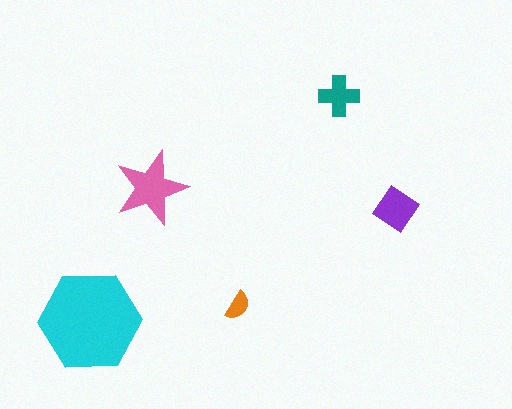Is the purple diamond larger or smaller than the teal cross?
Larger.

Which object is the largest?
The cyan hexagon.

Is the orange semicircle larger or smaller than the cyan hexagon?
Smaller.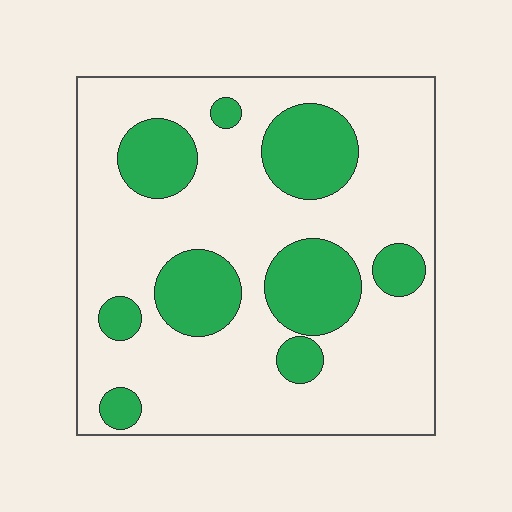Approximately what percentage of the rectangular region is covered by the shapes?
Approximately 25%.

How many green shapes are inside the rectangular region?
9.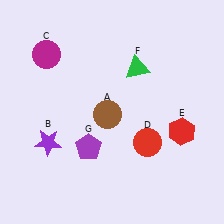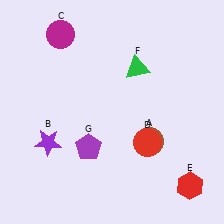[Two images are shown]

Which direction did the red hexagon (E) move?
The red hexagon (E) moved down.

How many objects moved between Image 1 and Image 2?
3 objects moved between the two images.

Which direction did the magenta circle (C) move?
The magenta circle (C) moved up.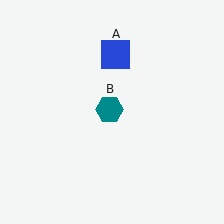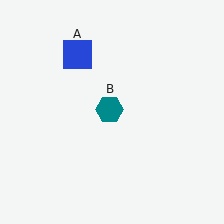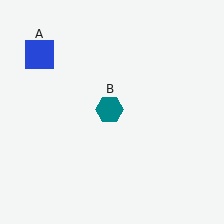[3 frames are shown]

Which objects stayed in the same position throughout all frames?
Teal hexagon (object B) remained stationary.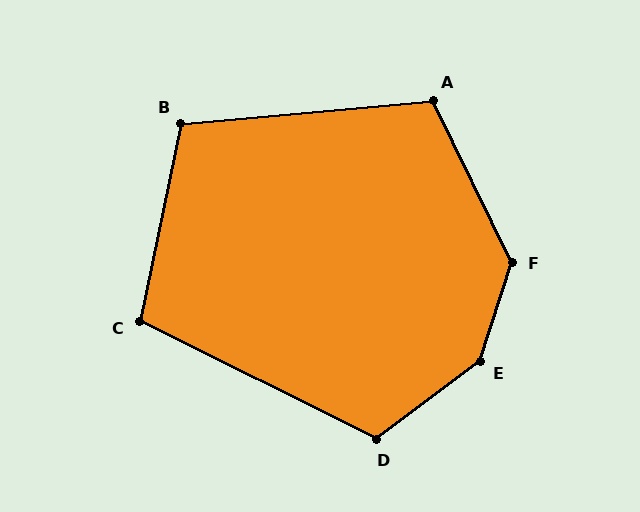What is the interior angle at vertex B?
Approximately 107 degrees (obtuse).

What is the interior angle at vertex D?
Approximately 117 degrees (obtuse).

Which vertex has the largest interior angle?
E, at approximately 145 degrees.